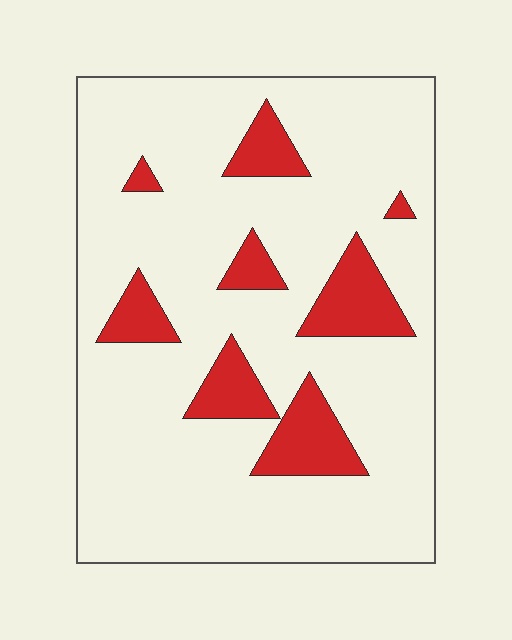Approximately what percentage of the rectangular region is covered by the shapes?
Approximately 15%.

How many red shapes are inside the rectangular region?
8.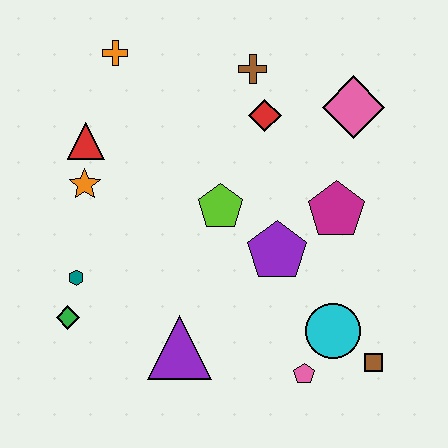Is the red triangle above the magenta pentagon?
Yes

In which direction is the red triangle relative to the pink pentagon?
The red triangle is above the pink pentagon.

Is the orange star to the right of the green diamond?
Yes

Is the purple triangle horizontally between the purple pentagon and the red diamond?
No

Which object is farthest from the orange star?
The brown square is farthest from the orange star.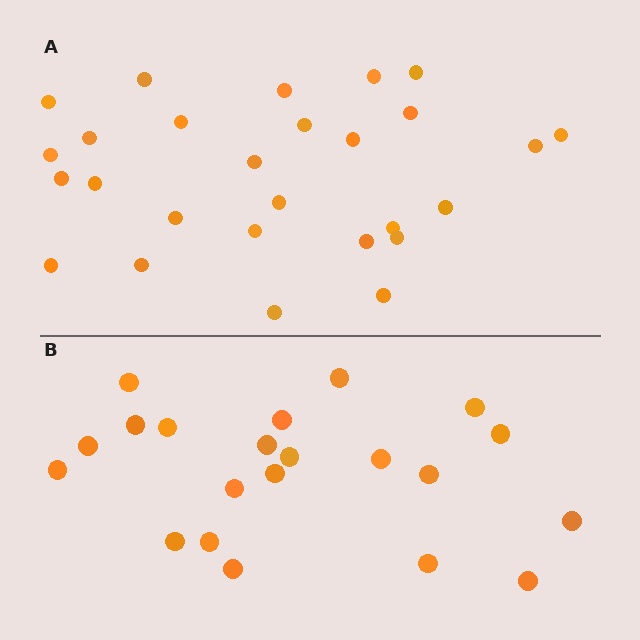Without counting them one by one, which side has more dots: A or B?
Region A (the top region) has more dots.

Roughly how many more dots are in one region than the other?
Region A has about 6 more dots than region B.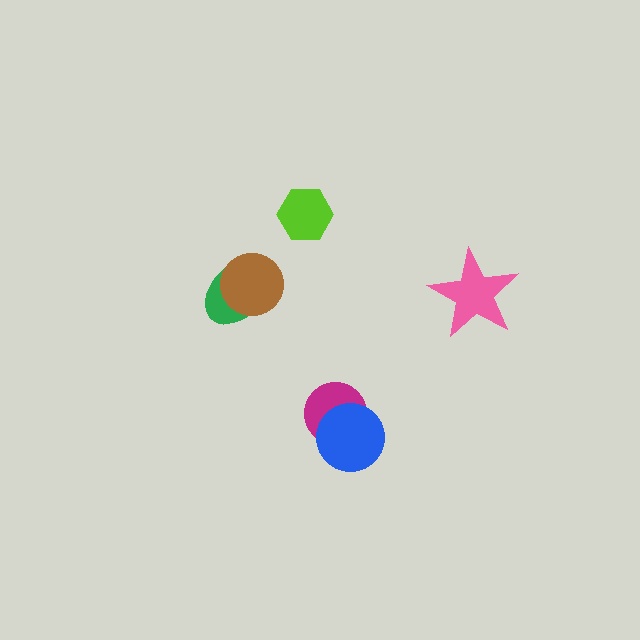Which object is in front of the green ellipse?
The brown circle is in front of the green ellipse.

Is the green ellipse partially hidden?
Yes, it is partially covered by another shape.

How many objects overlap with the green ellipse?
1 object overlaps with the green ellipse.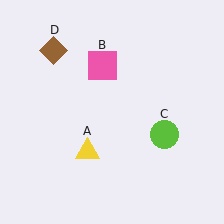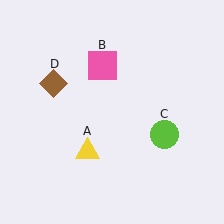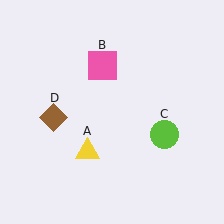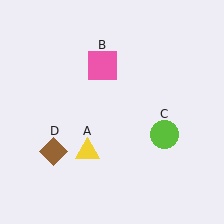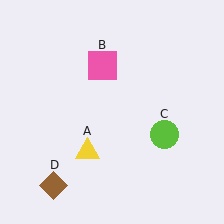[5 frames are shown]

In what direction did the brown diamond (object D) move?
The brown diamond (object D) moved down.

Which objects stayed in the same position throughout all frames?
Yellow triangle (object A) and pink square (object B) and lime circle (object C) remained stationary.